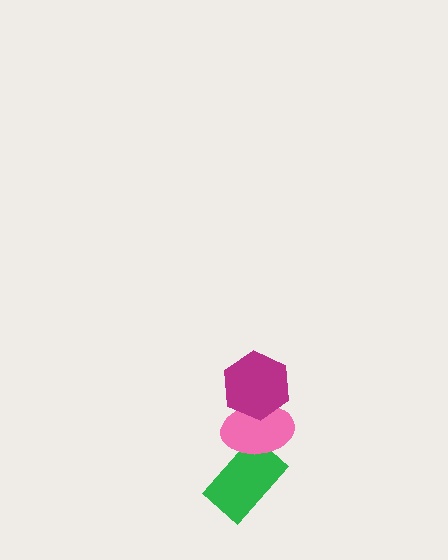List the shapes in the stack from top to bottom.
From top to bottom: the magenta hexagon, the pink ellipse, the green rectangle.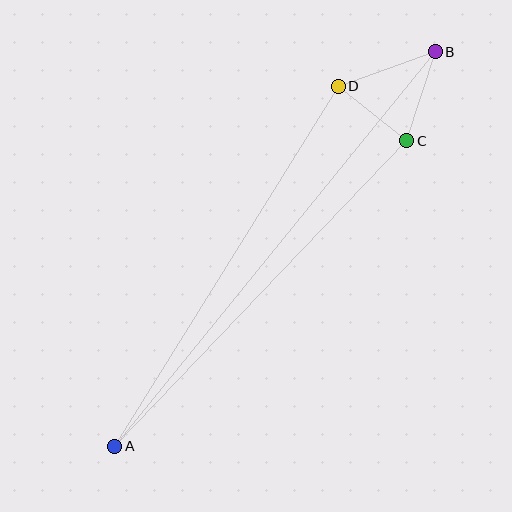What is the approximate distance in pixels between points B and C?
The distance between B and C is approximately 94 pixels.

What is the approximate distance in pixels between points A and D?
The distance between A and D is approximately 424 pixels.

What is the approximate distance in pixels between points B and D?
The distance between B and D is approximately 103 pixels.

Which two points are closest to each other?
Points C and D are closest to each other.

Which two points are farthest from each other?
Points A and B are farthest from each other.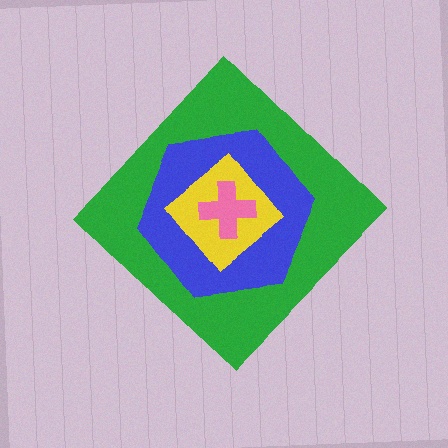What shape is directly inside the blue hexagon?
The yellow diamond.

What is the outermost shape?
The green diamond.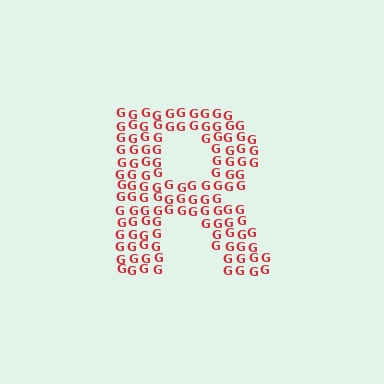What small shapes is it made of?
It is made of small letter G's.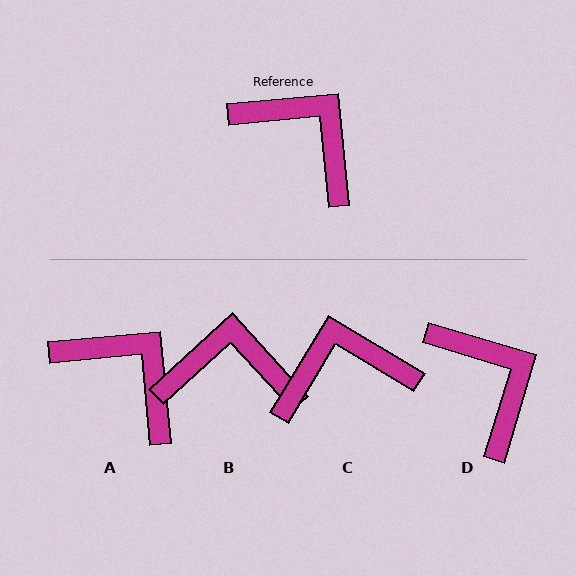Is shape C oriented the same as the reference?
No, it is off by about 54 degrees.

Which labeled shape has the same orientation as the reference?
A.